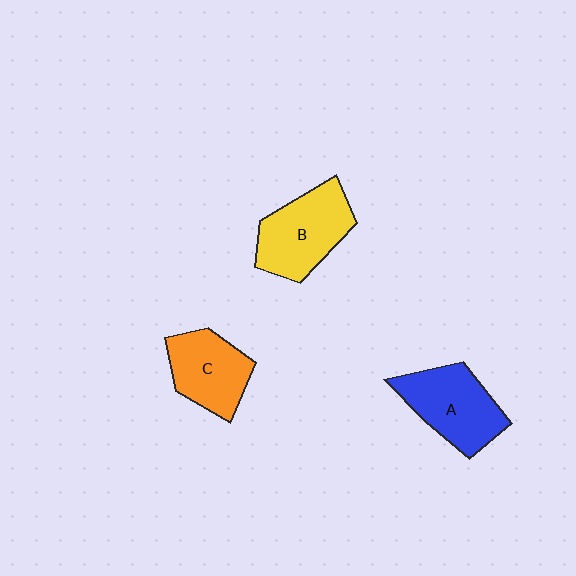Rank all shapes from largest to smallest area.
From largest to smallest: B (yellow), A (blue), C (orange).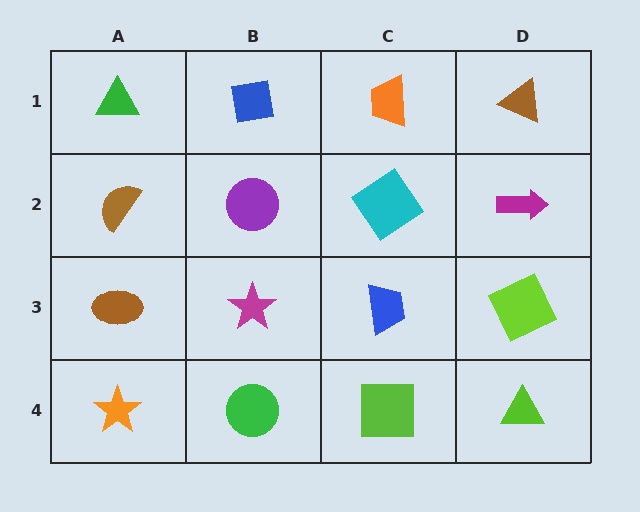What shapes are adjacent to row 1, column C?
A cyan diamond (row 2, column C), a blue square (row 1, column B), a brown triangle (row 1, column D).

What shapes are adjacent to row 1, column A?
A brown semicircle (row 2, column A), a blue square (row 1, column B).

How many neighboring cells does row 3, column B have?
4.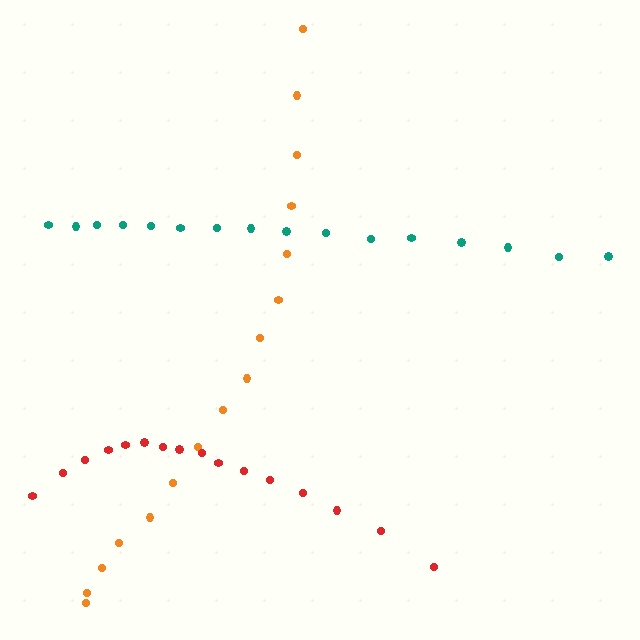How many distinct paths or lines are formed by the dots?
There are 3 distinct paths.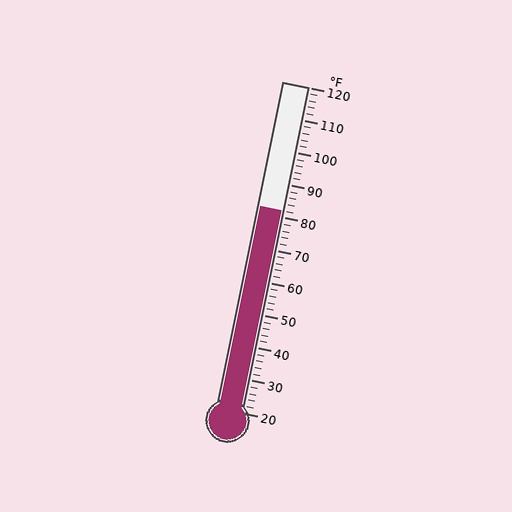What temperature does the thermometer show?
The thermometer shows approximately 82°F.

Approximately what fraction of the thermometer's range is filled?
The thermometer is filled to approximately 60% of its range.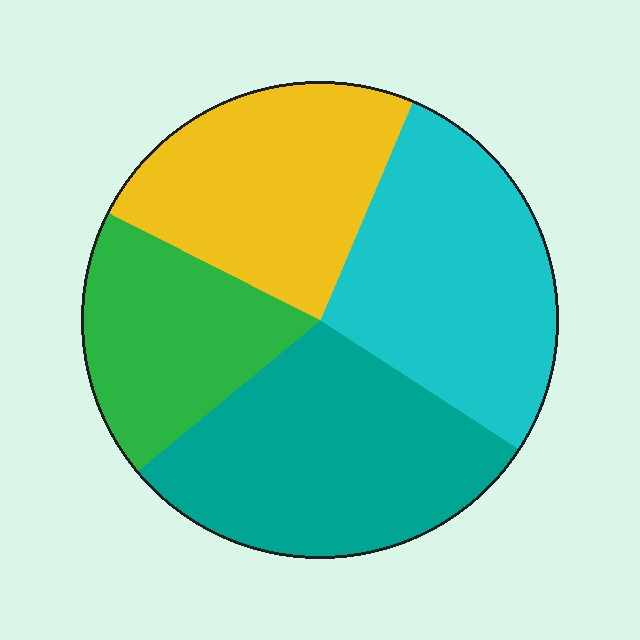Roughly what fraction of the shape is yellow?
Yellow takes up less than a quarter of the shape.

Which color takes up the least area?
Green, at roughly 20%.